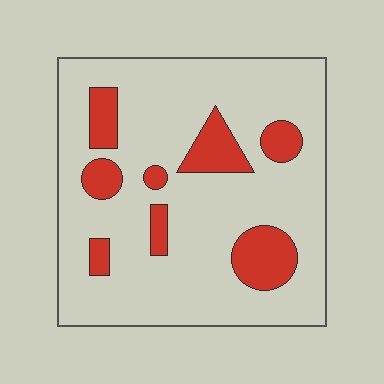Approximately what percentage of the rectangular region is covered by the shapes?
Approximately 20%.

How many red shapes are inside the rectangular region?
8.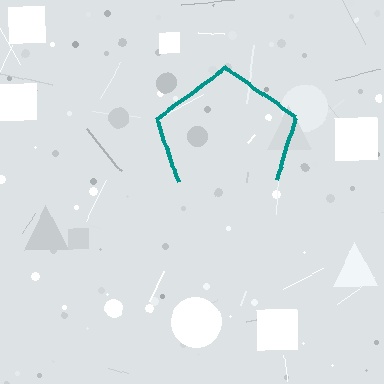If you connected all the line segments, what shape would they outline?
They would outline a pentagon.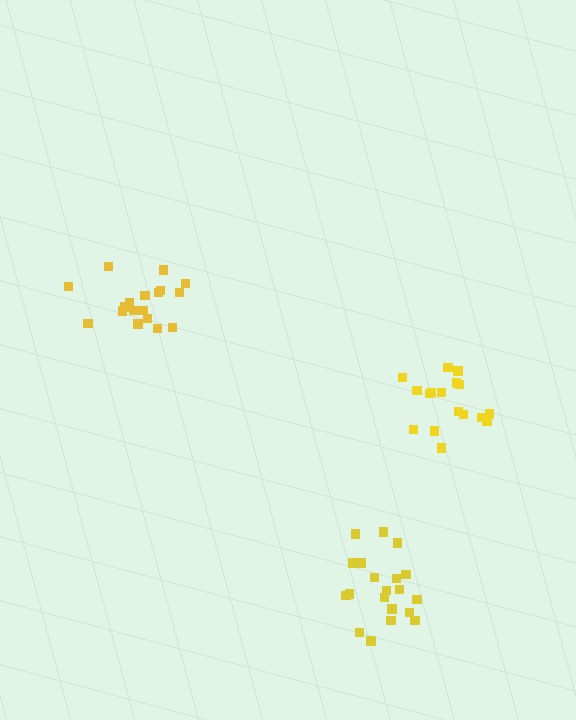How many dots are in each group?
Group 1: 17 dots, Group 2: 19 dots, Group 3: 20 dots (56 total).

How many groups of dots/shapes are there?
There are 3 groups.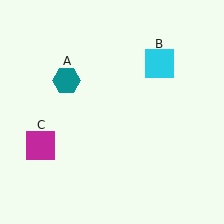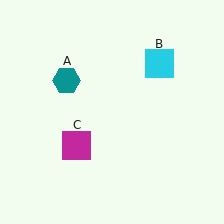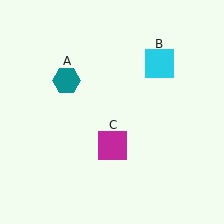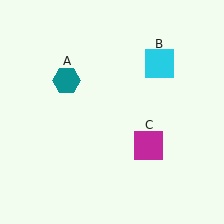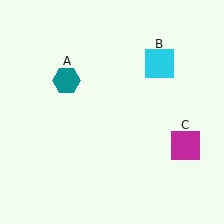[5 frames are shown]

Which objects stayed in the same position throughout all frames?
Teal hexagon (object A) and cyan square (object B) remained stationary.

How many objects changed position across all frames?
1 object changed position: magenta square (object C).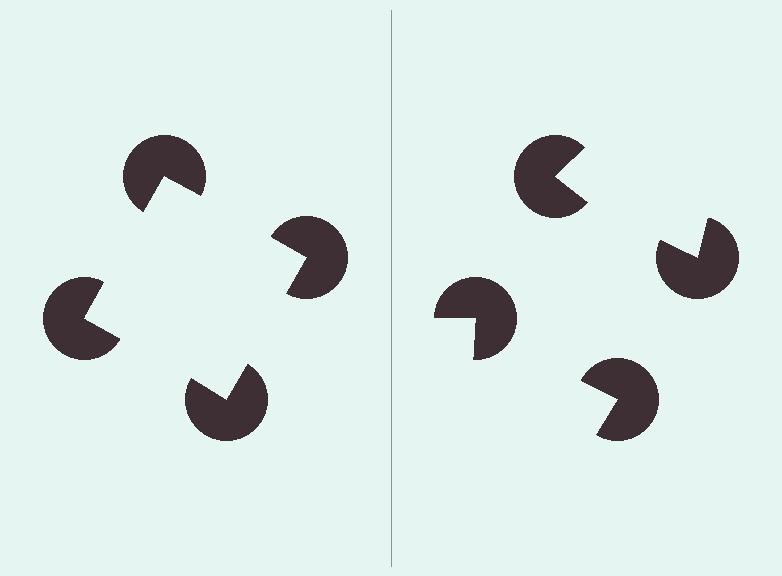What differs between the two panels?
The pac-man discs are positioned identically on both sides; only the wedge orientations differ. On the left they align to a square; on the right they are misaligned.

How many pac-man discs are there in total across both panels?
8 — 4 on each side.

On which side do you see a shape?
An illusory square appears on the left side. On the right side the wedge cuts are rotated, so no coherent shape forms.